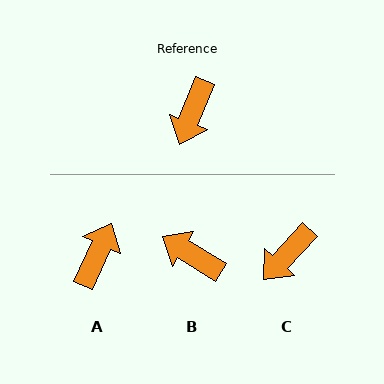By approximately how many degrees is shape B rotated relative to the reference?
Approximately 99 degrees clockwise.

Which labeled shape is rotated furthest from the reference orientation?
A, about 177 degrees away.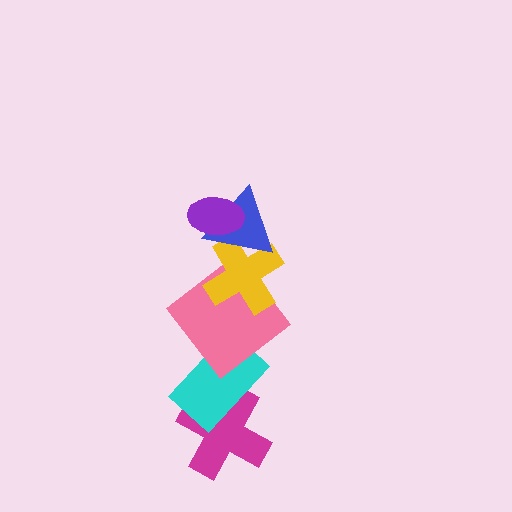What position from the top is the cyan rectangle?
The cyan rectangle is 5th from the top.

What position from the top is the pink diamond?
The pink diamond is 4th from the top.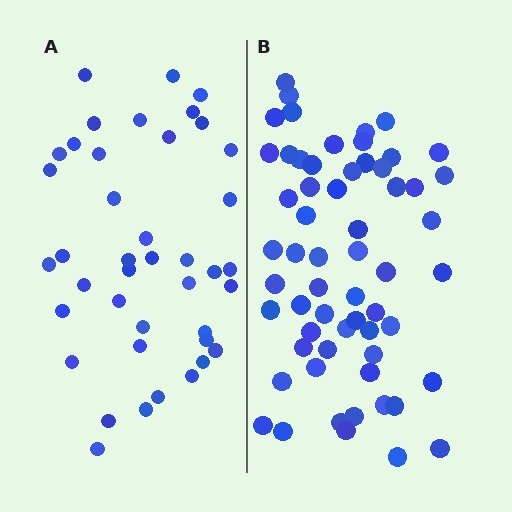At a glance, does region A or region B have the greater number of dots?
Region B (the right region) has more dots.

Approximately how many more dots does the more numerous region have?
Region B has approximately 20 more dots than region A.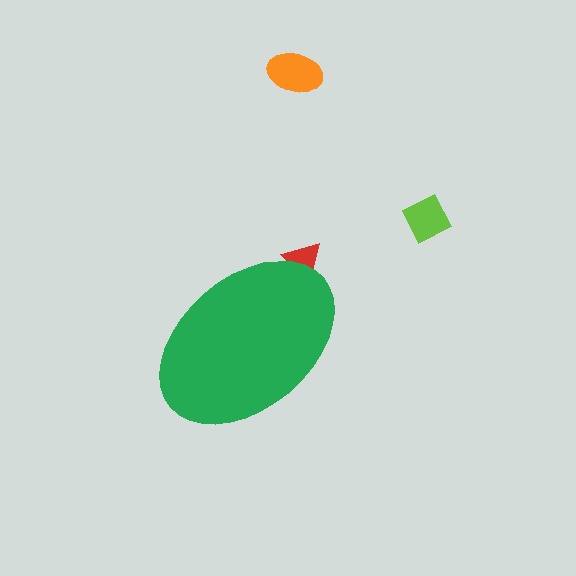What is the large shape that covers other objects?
A green ellipse.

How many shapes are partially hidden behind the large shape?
1 shape is partially hidden.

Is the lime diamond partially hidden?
No, the lime diamond is fully visible.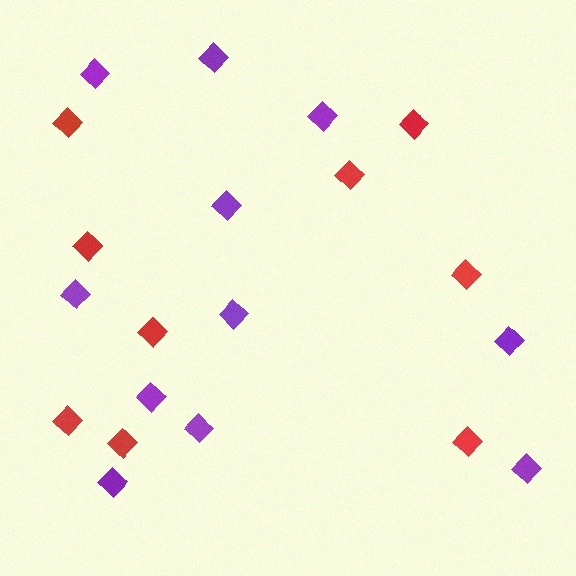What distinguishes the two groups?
There are 2 groups: one group of purple diamonds (11) and one group of red diamonds (9).